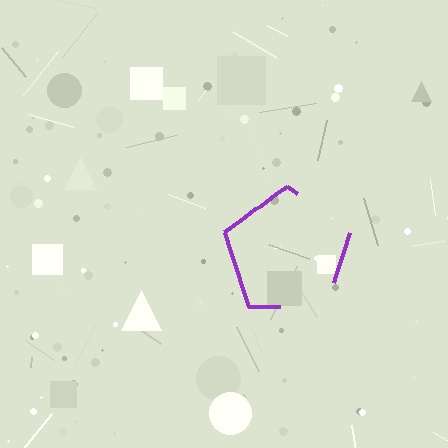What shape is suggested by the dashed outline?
The dashed outline suggests a pentagon.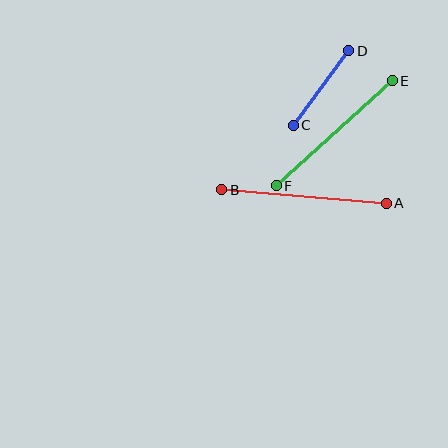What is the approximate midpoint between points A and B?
The midpoint is at approximately (304, 196) pixels.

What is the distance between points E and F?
The distance is approximately 156 pixels.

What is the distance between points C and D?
The distance is approximately 93 pixels.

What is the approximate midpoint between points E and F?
The midpoint is at approximately (334, 133) pixels.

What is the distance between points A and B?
The distance is approximately 165 pixels.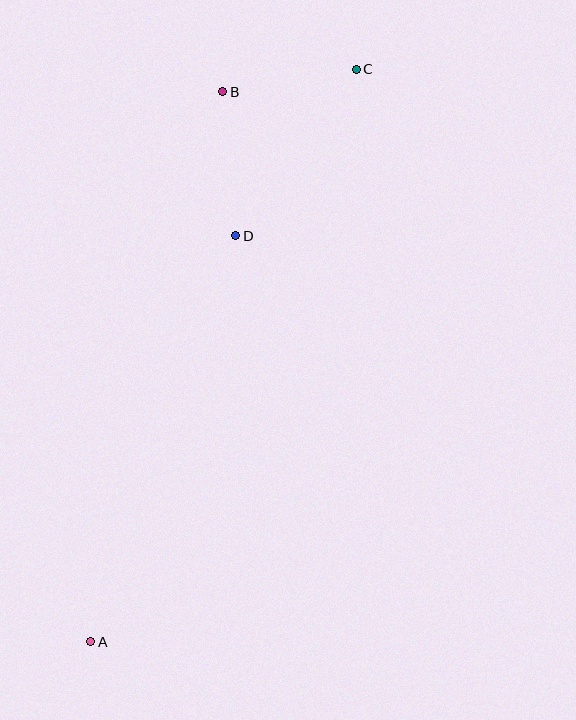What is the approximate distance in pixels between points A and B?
The distance between A and B is approximately 566 pixels.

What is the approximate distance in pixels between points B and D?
The distance between B and D is approximately 145 pixels.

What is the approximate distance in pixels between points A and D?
The distance between A and D is approximately 431 pixels.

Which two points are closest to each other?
Points B and C are closest to each other.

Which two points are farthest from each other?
Points A and C are farthest from each other.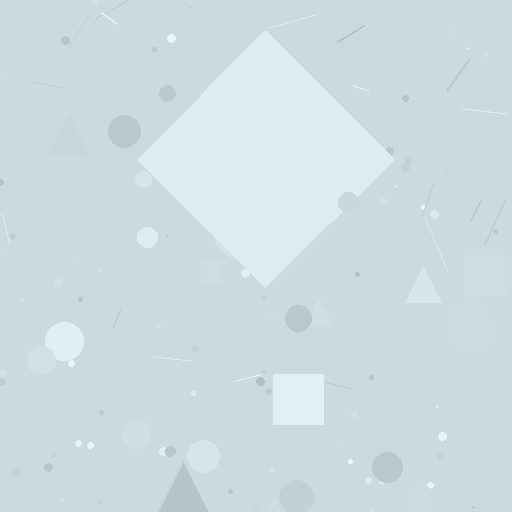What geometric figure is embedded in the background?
A diamond is embedded in the background.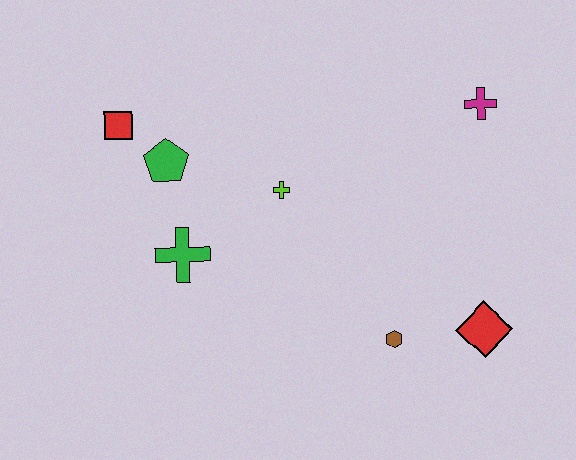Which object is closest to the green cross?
The green pentagon is closest to the green cross.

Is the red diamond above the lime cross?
No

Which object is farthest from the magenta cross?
The red square is farthest from the magenta cross.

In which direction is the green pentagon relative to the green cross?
The green pentagon is above the green cross.